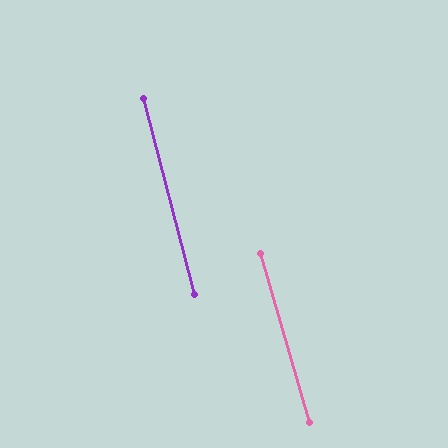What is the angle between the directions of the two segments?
Approximately 1 degree.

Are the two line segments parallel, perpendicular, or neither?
Parallel — their directions differ by only 1.4°.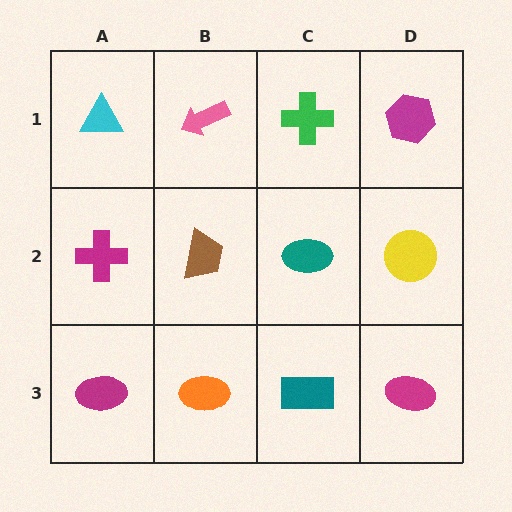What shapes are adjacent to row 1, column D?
A yellow circle (row 2, column D), a green cross (row 1, column C).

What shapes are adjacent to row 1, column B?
A brown trapezoid (row 2, column B), a cyan triangle (row 1, column A), a green cross (row 1, column C).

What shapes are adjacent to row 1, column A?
A magenta cross (row 2, column A), a pink arrow (row 1, column B).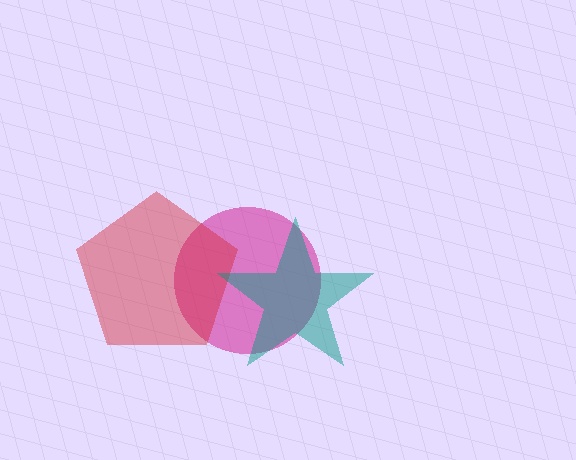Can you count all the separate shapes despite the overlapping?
Yes, there are 3 separate shapes.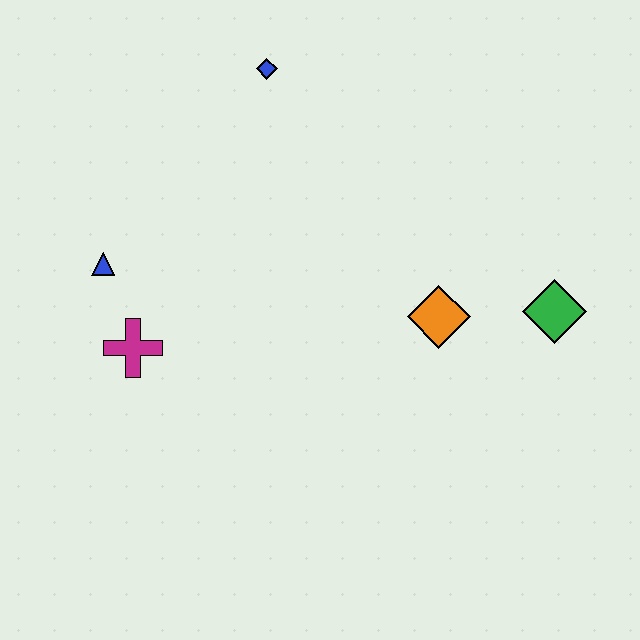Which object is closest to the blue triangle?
The magenta cross is closest to the blue triangle.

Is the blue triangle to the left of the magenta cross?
Yes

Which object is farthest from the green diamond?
The blue triangle is farthest from the green diamond.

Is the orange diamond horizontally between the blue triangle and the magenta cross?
No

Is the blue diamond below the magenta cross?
No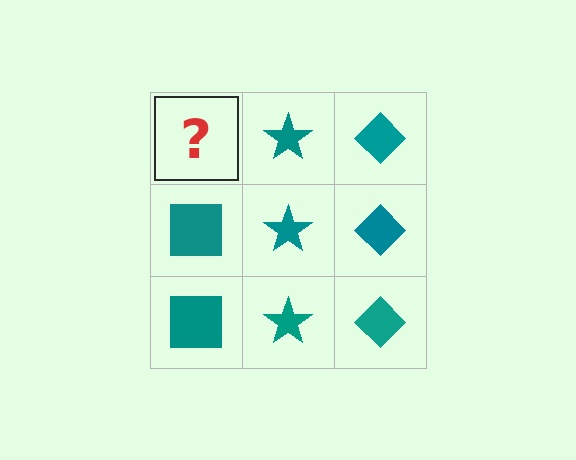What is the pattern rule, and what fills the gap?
The rule is that each column has a consistent shape. The gap should be filled with a teal square.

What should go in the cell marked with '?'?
The missing cell should contain a teal square.